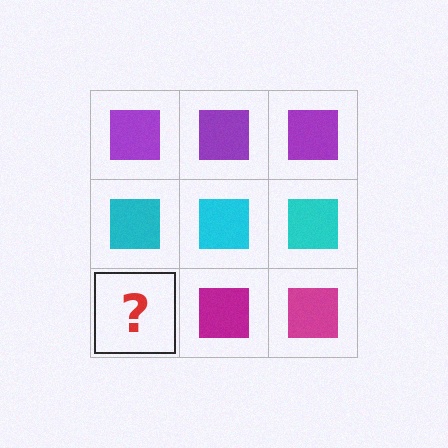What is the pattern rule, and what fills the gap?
The rule is that each row has a consistent color. The gap should be filled with a magenta square.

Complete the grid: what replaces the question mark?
The question mark should be replaced with a magenta square.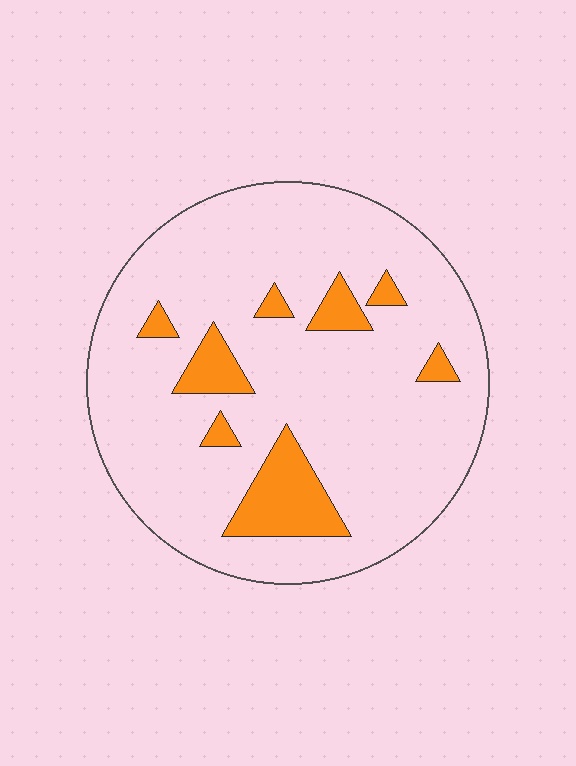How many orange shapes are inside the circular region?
8.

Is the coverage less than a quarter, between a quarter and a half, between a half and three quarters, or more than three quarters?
Less than a quarter.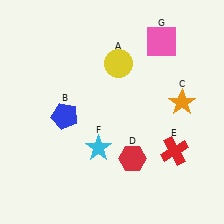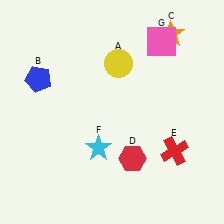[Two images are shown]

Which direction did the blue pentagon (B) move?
The blue pentagon (B) moved up.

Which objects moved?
The objects that moved are: the blue pentagon (B), the orange star (C).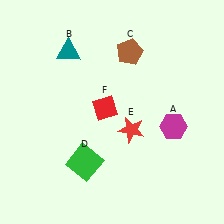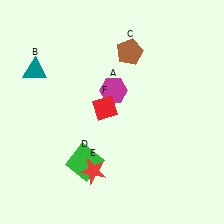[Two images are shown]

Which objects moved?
The objects that moved are: the magenta hexagon (A), the teal triangle (B), the red star (E).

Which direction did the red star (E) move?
The red star (E) moved down.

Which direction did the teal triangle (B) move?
The teal triangle (B) moved left.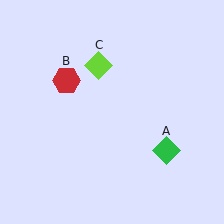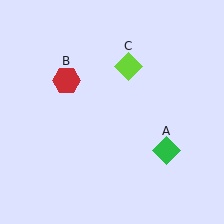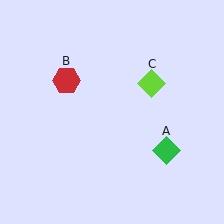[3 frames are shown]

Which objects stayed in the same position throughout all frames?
Green diamond (object A) and red hexagon (object B) remained stationary.